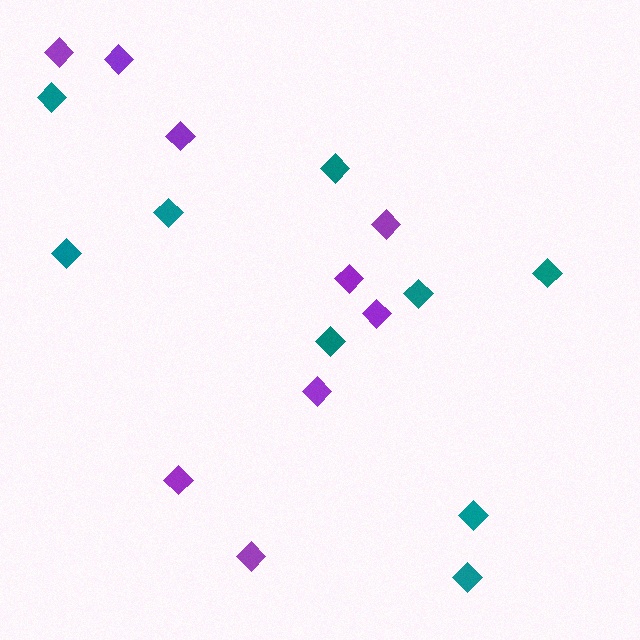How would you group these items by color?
There are 2 groups: one group of purple diamonds (9) and one group of teal diamonds (9).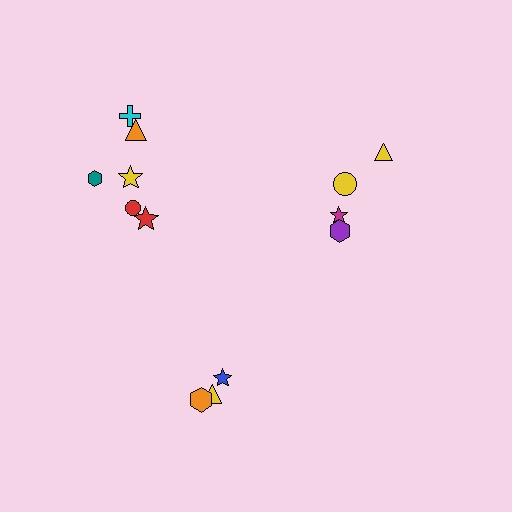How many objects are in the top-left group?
There are 6 objects.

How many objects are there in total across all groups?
There are 13 objects.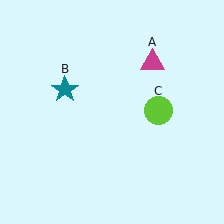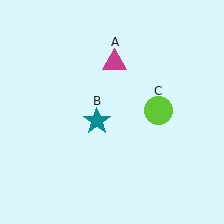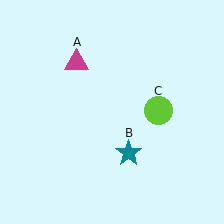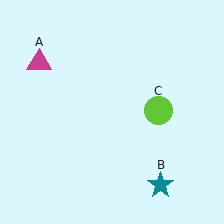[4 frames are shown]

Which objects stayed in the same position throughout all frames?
Lime circle (object C) remained stationary.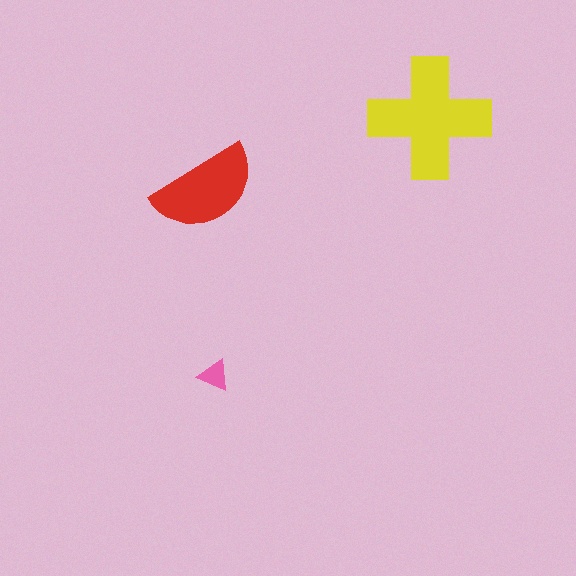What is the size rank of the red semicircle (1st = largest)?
2nd.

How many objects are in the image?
There are 3 objects in the image.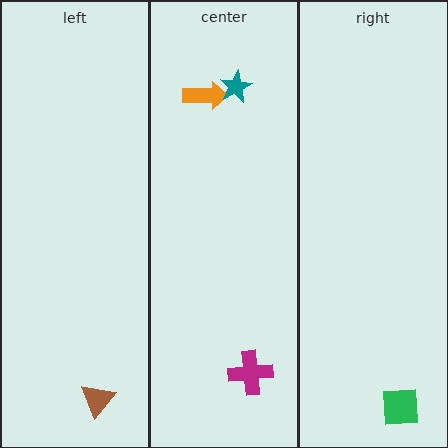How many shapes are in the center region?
3.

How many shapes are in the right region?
1.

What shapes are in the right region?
The green square.